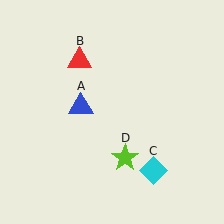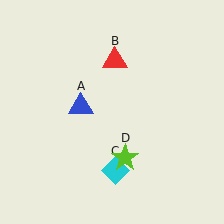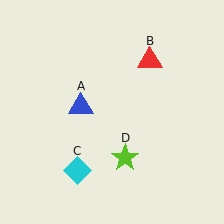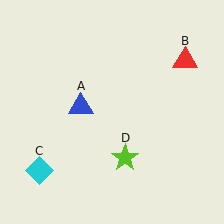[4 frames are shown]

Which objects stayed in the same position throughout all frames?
Blue triangle (object A) and lime star (object D) remained stationary.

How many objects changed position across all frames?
2 objects changed position: red triangle (object B), cyan diamond (object C).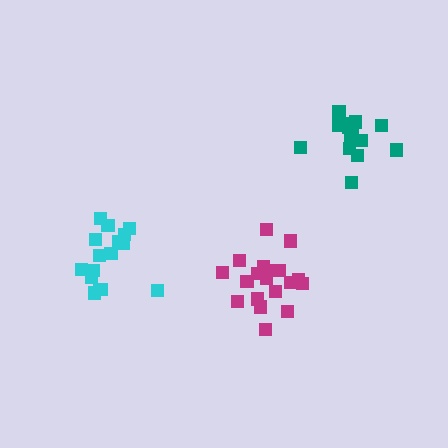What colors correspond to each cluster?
The clusters are colored: magenta, teal, cyan.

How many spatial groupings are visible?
There are 3 spatial groupings.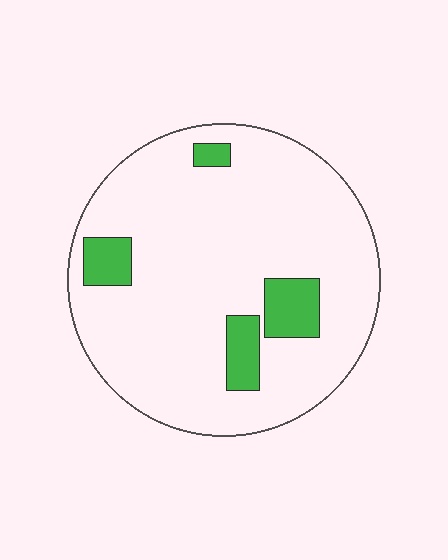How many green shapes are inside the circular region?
4.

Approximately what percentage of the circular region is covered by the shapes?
Approximately 10%.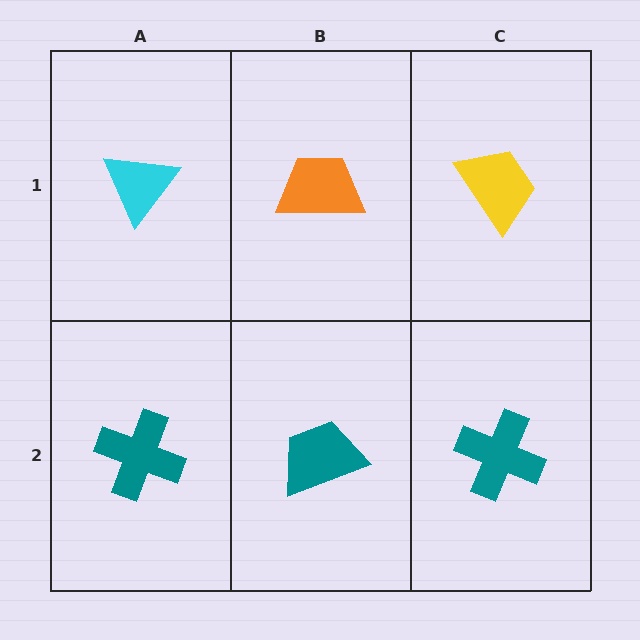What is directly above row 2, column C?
A yellow trapezoid.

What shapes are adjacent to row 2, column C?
A yellow trapezoid (row 1, column C), a teal trapezoid (row 2, column B).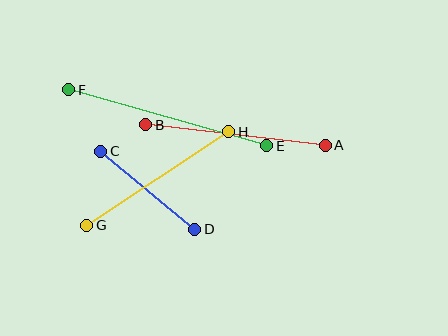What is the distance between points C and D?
The distance is approximately 122 pixels.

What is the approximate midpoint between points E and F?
The midpoint is at approximately (168, 118) pixels.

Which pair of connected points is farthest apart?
Points E and F are farthest apart.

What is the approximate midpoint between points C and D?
The midpoint is at approximately (148, 190) pixels.